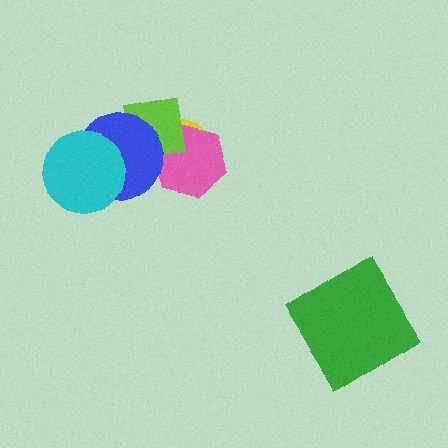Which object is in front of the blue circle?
The cyan circle is in front of the blue circle.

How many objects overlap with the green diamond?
0 objects overlap with the green diamond.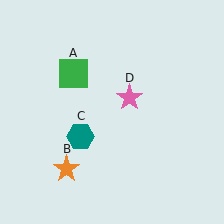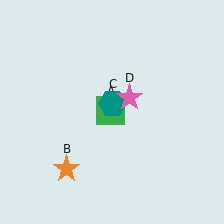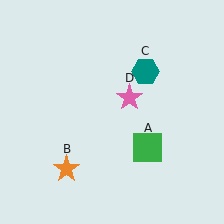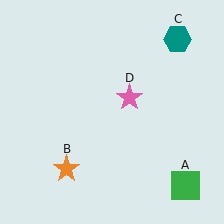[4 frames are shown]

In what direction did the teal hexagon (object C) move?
The teal hexagon (object C) moved up and to the right.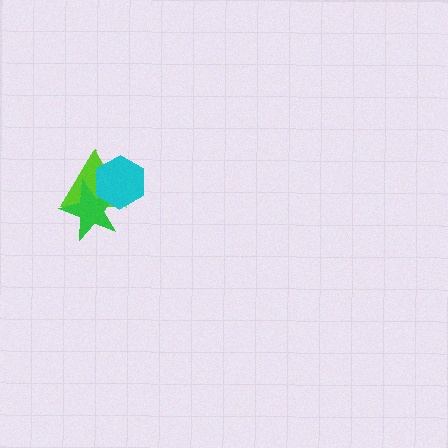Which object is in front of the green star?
The cyan hexagon is in front of the green star.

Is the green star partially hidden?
Yes, it is partially covered by another shape.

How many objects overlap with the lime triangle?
2 objects overlap with the lime triangle.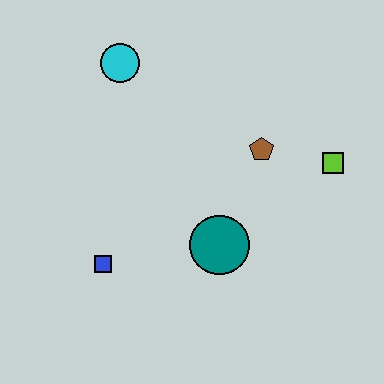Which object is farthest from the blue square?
The lime square is farthest from the blue square.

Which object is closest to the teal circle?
The brown pentagon is closest to the teal circle.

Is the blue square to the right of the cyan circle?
No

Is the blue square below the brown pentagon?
Yes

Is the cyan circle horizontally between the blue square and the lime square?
Yes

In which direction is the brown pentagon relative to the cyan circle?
The brown pentagon is to the right of the cyan circle.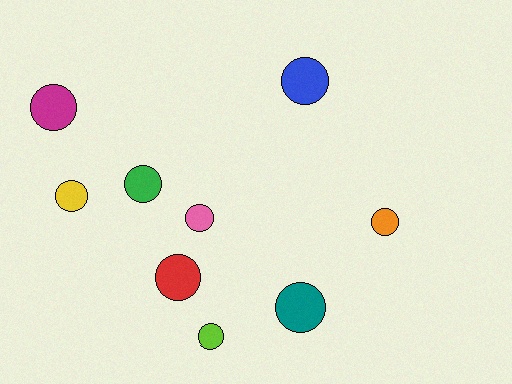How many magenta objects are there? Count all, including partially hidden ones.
There is 1 magenta object.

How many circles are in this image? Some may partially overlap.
There are 9 circles.